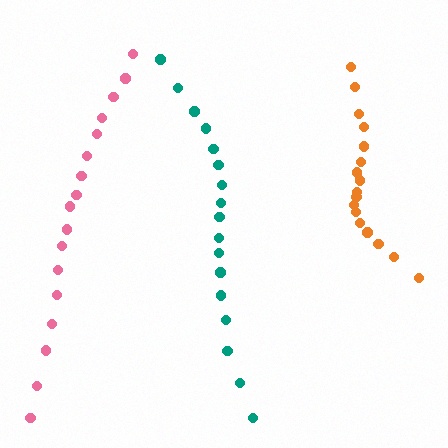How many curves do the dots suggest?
There are 3 distinct paths.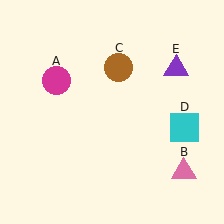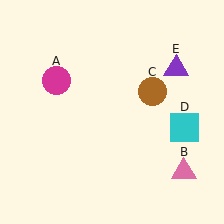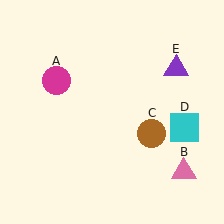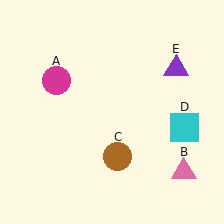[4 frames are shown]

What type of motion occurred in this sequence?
The brown circle (object C) rotated clockwise around the center of the scene.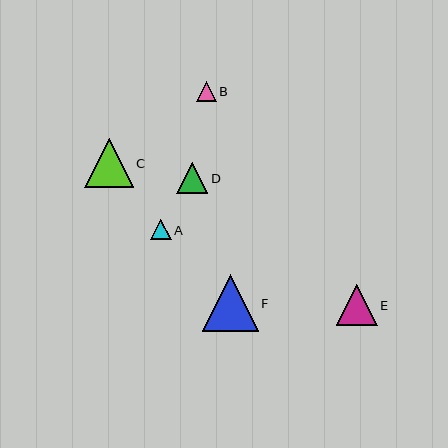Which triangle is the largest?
Triangle F is the largest with a size of approximately 56 pixels.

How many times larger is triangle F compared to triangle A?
Triangle F is approximately 2.8 times the size of triangle A.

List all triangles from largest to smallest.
From largest to smallest: F, C, E, D, A, B.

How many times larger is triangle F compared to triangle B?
Triangle F is approximately 2.8 times the size of triangle B.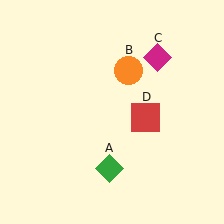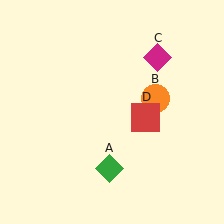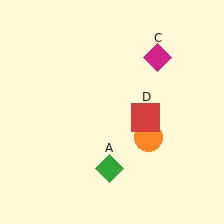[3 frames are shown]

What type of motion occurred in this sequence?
The orange circle (object B) rotated clockwise around the center of the scene.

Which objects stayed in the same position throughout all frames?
Green diamond (object A) and magenta diamond (object C) and red square (object D) remained stationary.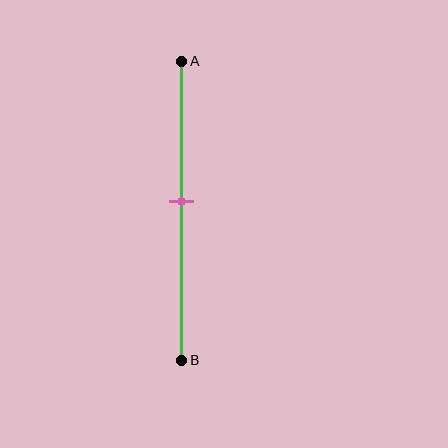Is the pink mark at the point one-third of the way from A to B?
No, the mark is at about 45% from A, not at the 33% one-third point.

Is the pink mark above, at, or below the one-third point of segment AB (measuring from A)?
The pink mark is below the one-third point of segment AB.